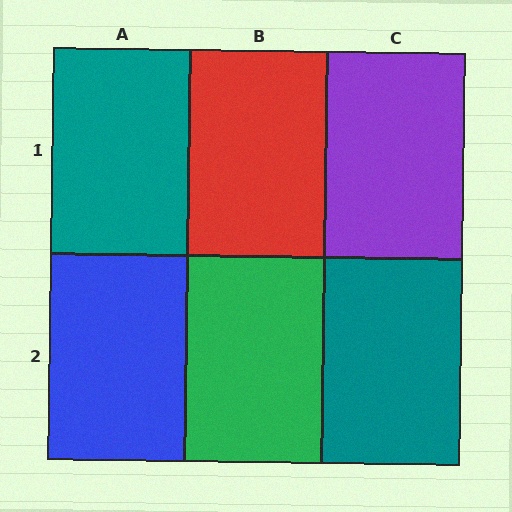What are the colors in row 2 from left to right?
Blue, green, teal.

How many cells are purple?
1 cell is purple.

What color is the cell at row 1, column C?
Purple.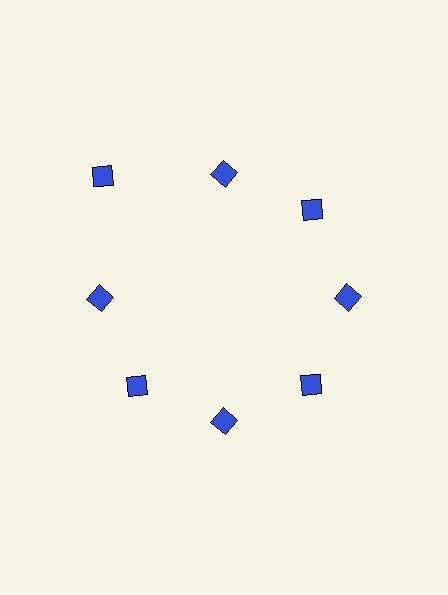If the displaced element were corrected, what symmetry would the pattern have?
It would have 8-fold rotational symmetry — the pattern would map onto itself every 45 degrees.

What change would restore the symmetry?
The symmetry would be restored by moving it inward, back onto the ring so that all 8 diamonds sit at equal angles and equal distance from the center.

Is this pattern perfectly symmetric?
No. The 8 blue diamonds are arranged in a ring, but one element near the 10 o'clock position is pushed outward from the center, breaking the 8-fold rotational symmetry.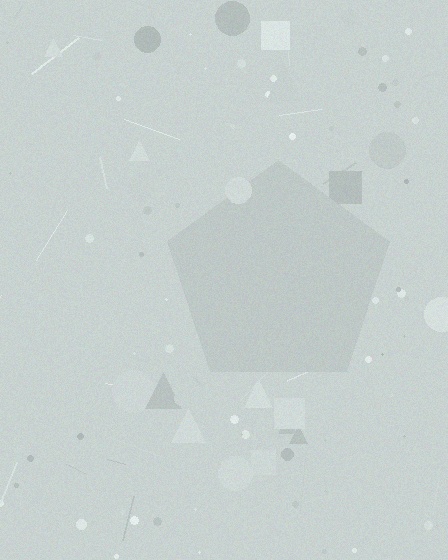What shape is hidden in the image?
A pentagon is hidden in the image.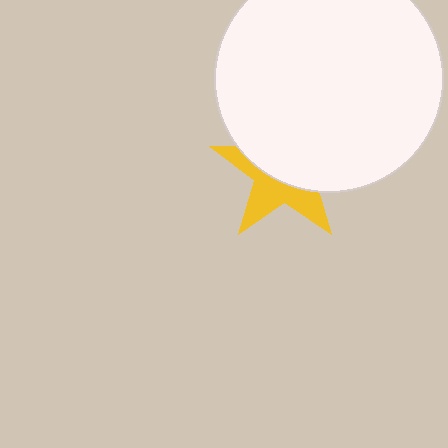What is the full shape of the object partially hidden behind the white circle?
The partially hidden object is a yellow star.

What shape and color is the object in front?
The object in front is a white circle.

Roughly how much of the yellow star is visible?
A small part of it is visible (roughly 42%).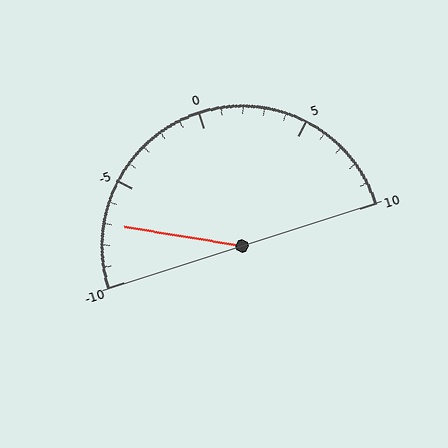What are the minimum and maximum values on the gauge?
The gauge ranges from -10 to 10.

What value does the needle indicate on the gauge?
The needle indicates approximately -7.